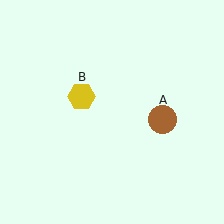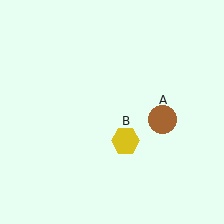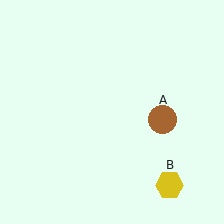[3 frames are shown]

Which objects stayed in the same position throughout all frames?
Brown circle (object A) remained stationary.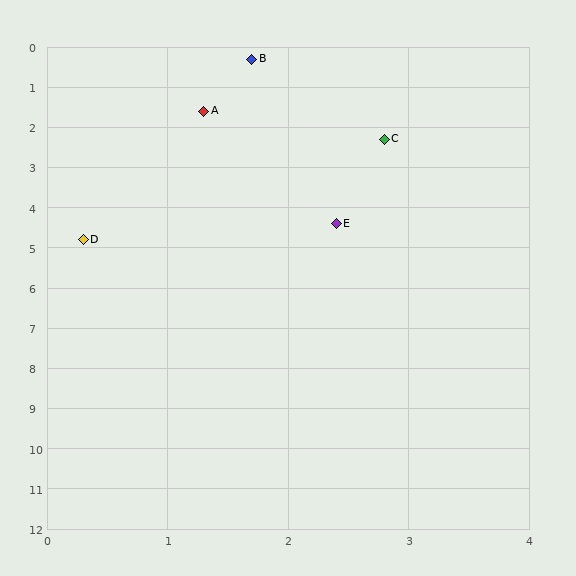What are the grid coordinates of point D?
Point D is at approximately (0.3, 4.8).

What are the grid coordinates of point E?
Point E is at approximately (2.4, 4.4).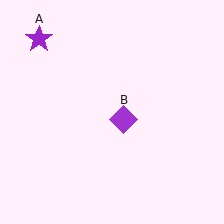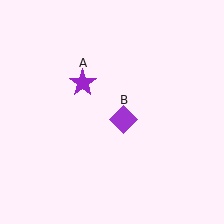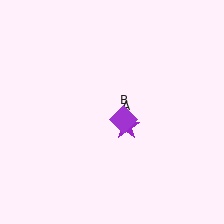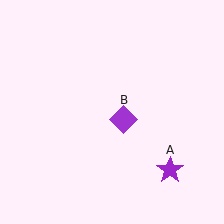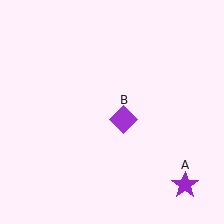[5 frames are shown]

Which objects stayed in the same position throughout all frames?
Purple diamond (object B) remained stationary.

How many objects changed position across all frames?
1 object changed position: purple star (object A).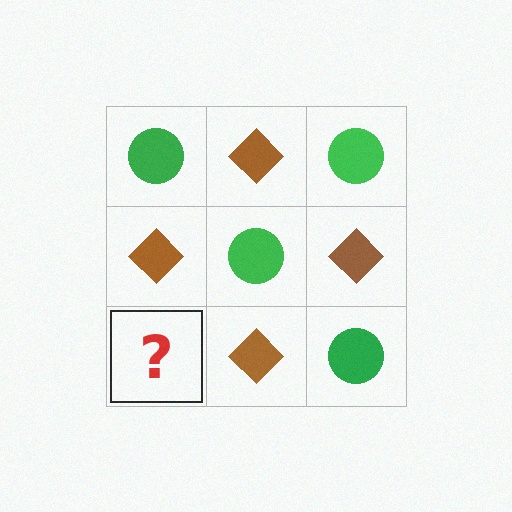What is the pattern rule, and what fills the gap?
The rule is that it alternates green circle and brown diamond in a checkerboard pattern. The gap should be filled with a green circle.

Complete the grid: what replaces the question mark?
The question mark should be replaced with a green circle.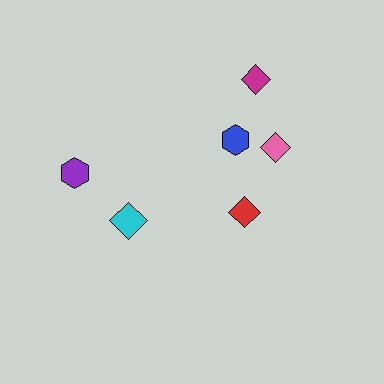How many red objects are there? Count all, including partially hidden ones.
There is 1 red object.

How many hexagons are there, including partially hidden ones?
There are 2 hexagons.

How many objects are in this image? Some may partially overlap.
There are 6 objects.